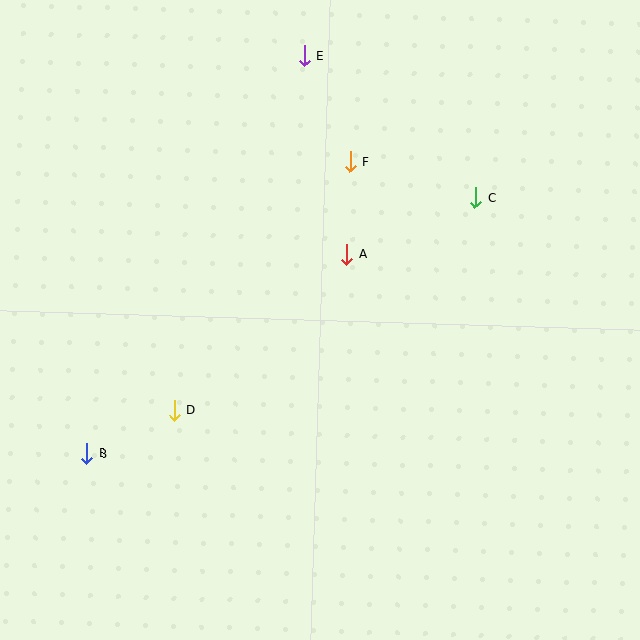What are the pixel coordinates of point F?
Point F is at (350, 162).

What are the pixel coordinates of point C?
Point C is at (475, 197).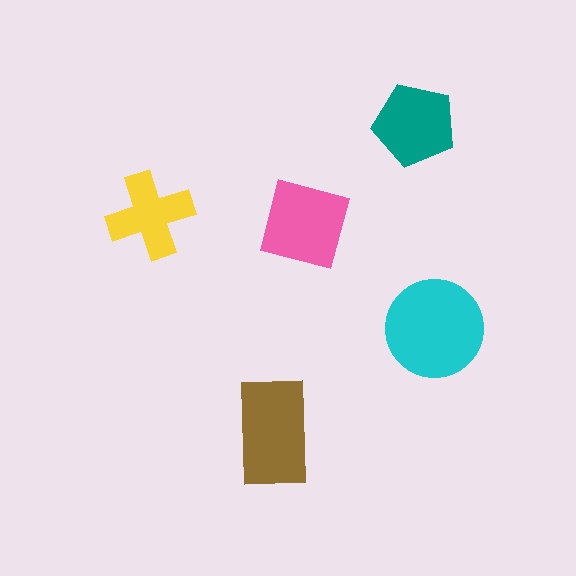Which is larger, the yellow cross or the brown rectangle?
The brown rectangle.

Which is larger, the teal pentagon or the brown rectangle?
The brown rectangle.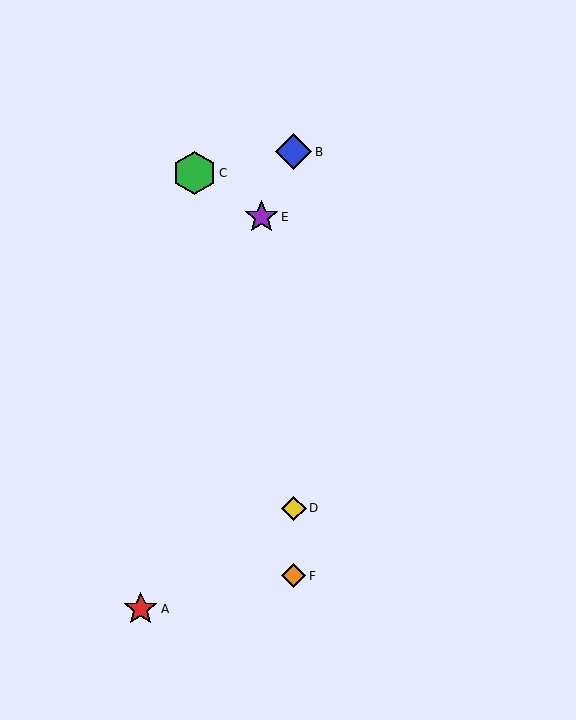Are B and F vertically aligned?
Yes, both are at x≈294.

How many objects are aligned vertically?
3 objects (B, D, F) are aligned vertically.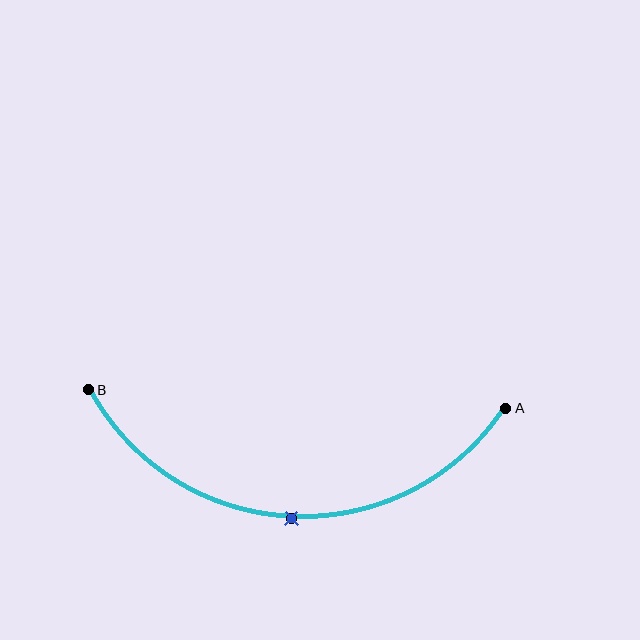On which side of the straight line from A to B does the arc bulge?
The arc bulges below the straight line connecting A and B.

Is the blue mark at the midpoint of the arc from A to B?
Yes. The blue mark lies on the arc at equal arc-length from both A and B — it is the arc midpoint.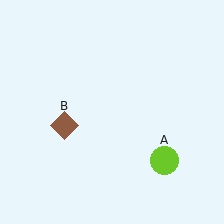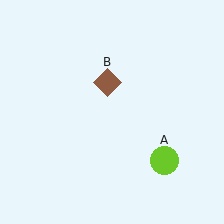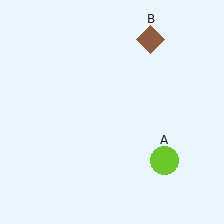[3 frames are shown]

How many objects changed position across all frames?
1 object changed position: brown diamond (object B).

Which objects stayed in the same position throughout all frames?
Lime circle (object A) remained stationary.